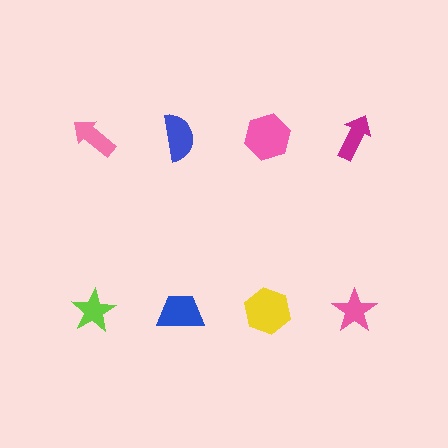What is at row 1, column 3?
A pink hexagon.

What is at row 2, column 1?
A lime star.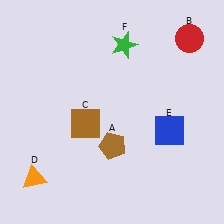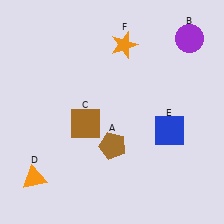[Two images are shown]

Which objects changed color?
B changed from red to purple. F changed from green to orange.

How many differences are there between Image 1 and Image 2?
There are 2 differences between the two images.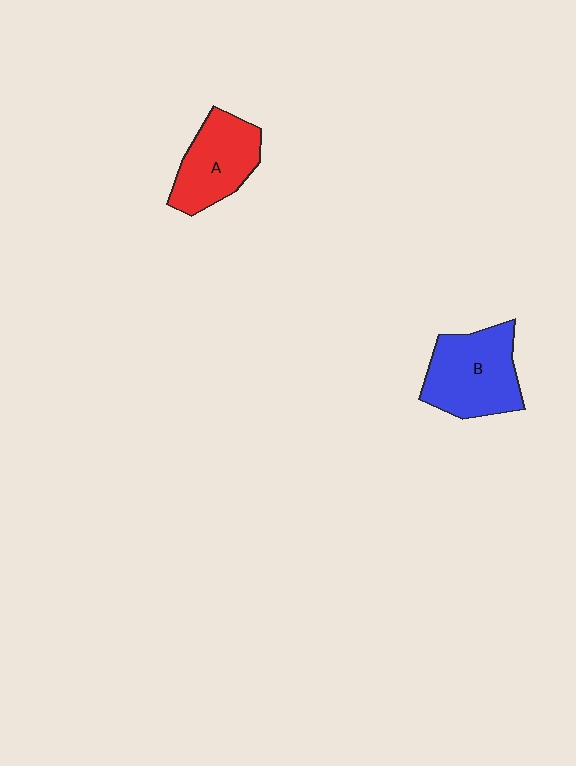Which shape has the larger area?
Shape B (blue).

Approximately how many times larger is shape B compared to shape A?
Approximately 1.2 times.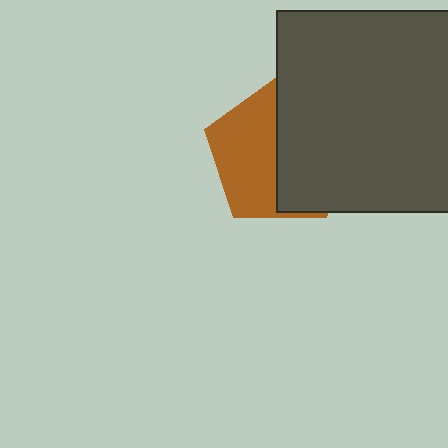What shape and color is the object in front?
The object in front is a dark gray square.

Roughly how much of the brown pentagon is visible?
About half of it is visible (roughly 47%).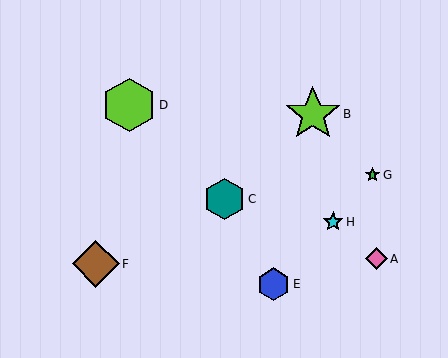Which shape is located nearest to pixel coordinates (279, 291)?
The blue hexagon (labeled E) at (274, 284) is nearest to that location.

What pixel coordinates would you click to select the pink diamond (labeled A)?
Click at (376, 259) to select the pink diamond A.